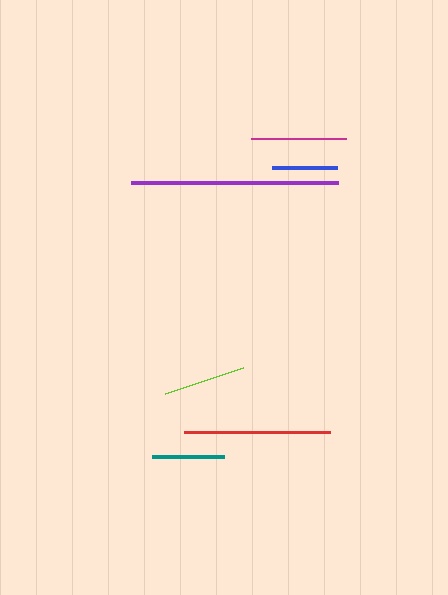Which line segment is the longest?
The purple line is the longest at approximately 208 pixels.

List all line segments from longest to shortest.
From longest to shortest: purple, red, magenta, lime, teal, blue.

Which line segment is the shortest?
The blue line is the shortest at approximately 64 pixels.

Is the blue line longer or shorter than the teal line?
The teal line is longer than the blue line.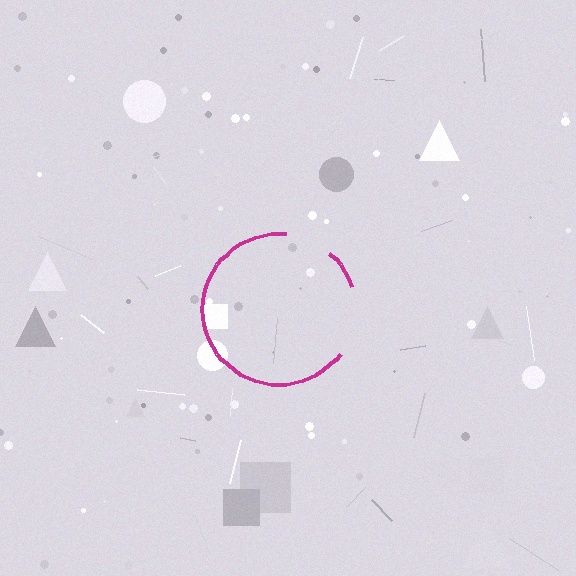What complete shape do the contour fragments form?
The contour fragments form a circle.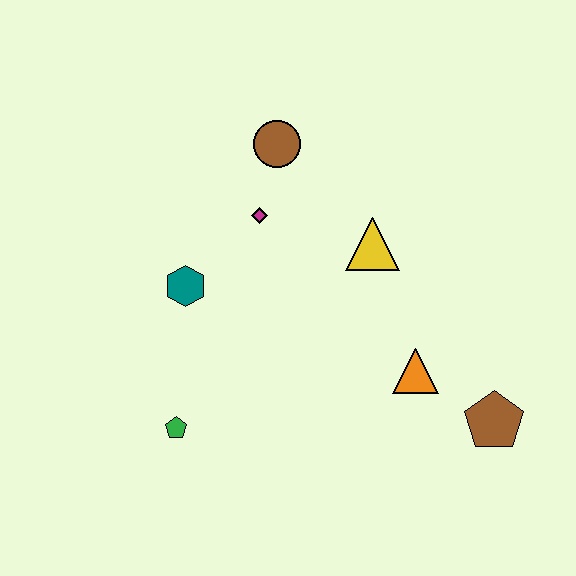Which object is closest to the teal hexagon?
The magenta diamond is closest to the teal hexagon.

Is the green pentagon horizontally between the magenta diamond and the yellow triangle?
No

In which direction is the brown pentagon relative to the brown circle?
The brown pentagon is below the brown circle.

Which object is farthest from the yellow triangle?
The green pentagon is farthest from the yellow triangle.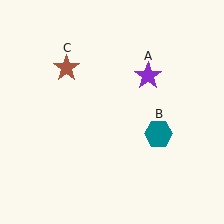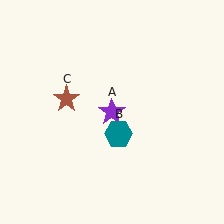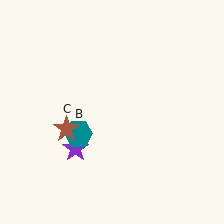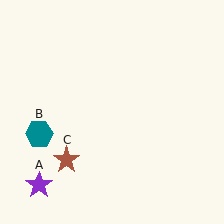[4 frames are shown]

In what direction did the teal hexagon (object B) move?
The teal hexagon (object B) moved left.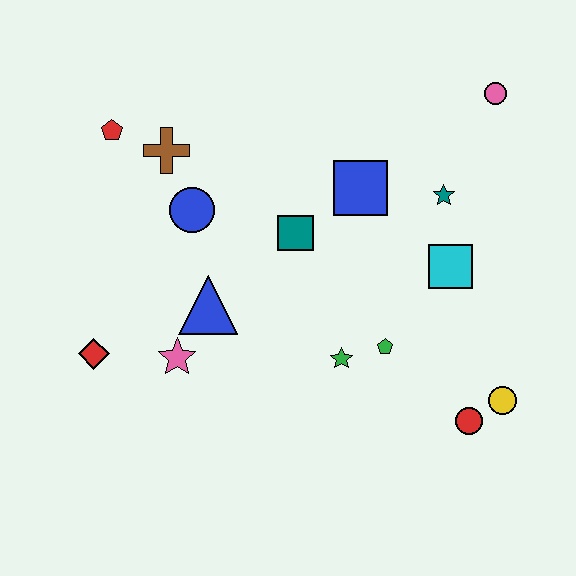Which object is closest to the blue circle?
The brown cross is closest to the blue circle.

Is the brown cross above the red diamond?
Yes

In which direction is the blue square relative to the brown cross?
The blue square is to the right of the brown cross.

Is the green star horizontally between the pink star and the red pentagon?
No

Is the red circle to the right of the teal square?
Yes